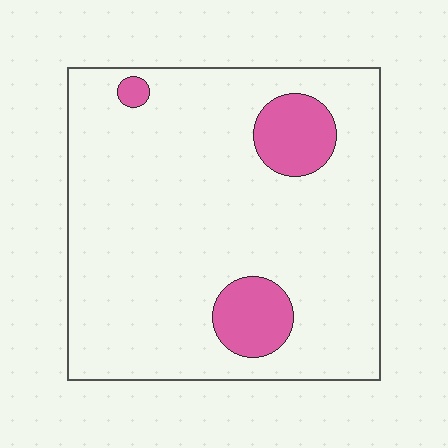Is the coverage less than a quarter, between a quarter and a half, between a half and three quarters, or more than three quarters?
Less than a quarter.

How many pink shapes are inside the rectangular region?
3.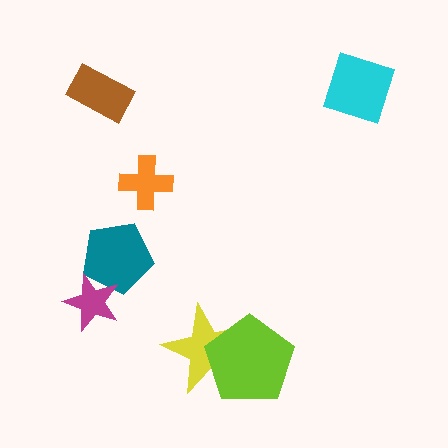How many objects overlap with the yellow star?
1 object overlaps with the yellow star.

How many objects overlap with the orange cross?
0 objects overlap with the orange cross.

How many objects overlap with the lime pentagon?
1 object overlaps with the lime pentagon.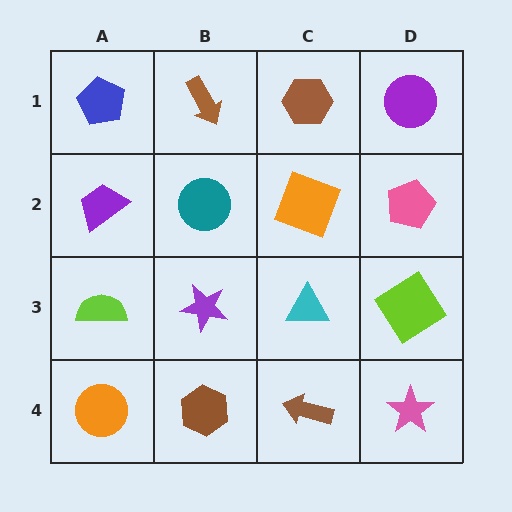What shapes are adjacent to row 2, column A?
A blue pentagon (row 1, column A), a lime semicircle (row 3, column A), a teal circle (row 2, column B).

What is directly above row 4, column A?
A lime semicircle.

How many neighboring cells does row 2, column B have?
4.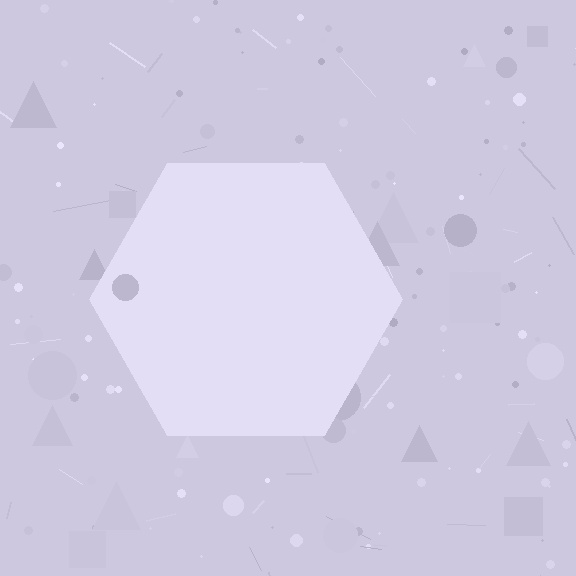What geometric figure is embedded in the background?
A hexagon is embedded in the background.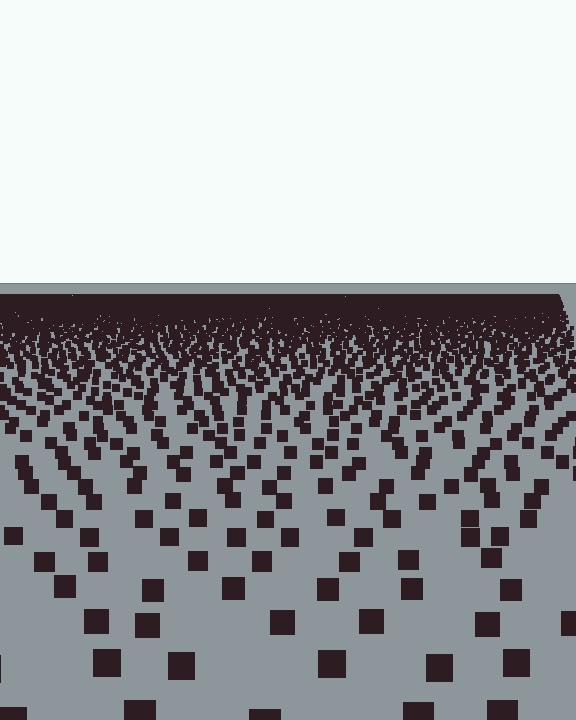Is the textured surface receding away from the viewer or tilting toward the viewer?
The surface is receding away from the viewer. Texture elements get smaller and denser toward the top.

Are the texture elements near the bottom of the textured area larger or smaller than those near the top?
Larger. Near the bottom, elements are closer to the viewer and appear at a bigger on-screen size.